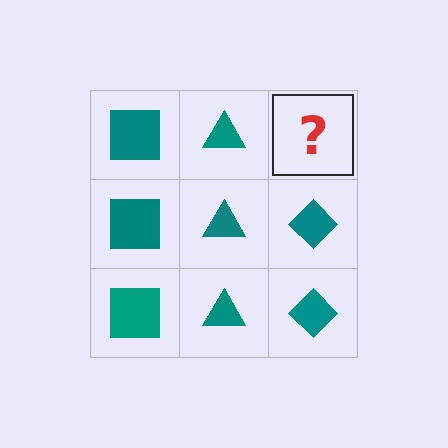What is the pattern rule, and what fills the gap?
The rule is that each column has a consistent shape. The gap should be filled with a teal diamond.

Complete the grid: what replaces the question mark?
The question mark should be replaced with a teal diamond.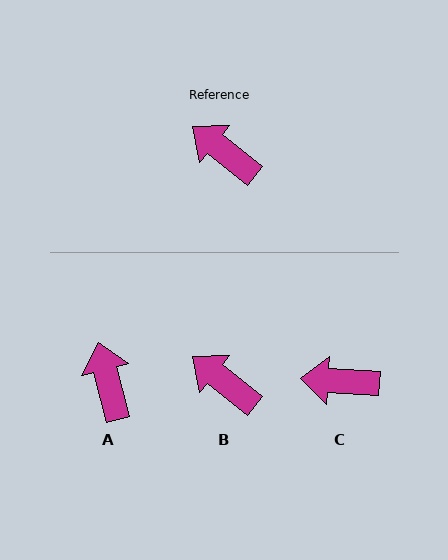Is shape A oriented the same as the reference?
No, it is off by about 37 degrees.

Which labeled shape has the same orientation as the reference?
B.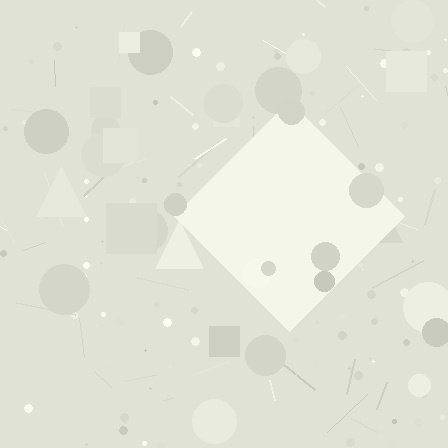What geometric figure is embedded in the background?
A diamond is embedded in the background.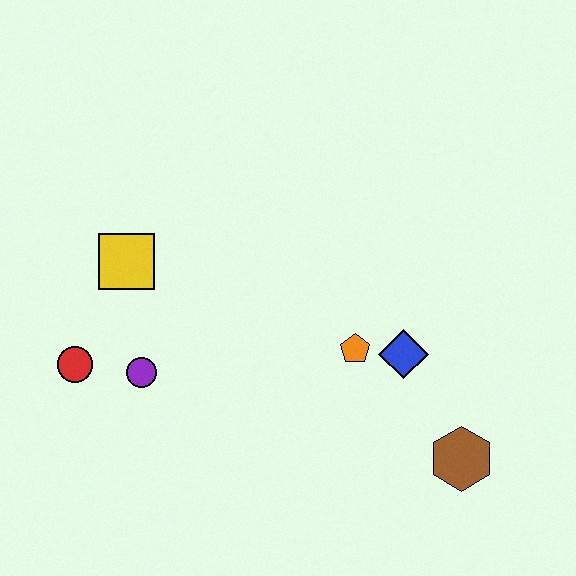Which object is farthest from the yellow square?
The brown hexagon is farthest from the yellow square.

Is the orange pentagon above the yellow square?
No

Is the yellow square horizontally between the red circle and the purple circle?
Yes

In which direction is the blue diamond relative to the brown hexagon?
The blue diamond is above the brown hexagon.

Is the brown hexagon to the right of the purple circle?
Yes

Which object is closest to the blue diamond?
The orange pentagon is closest to the blue diamond.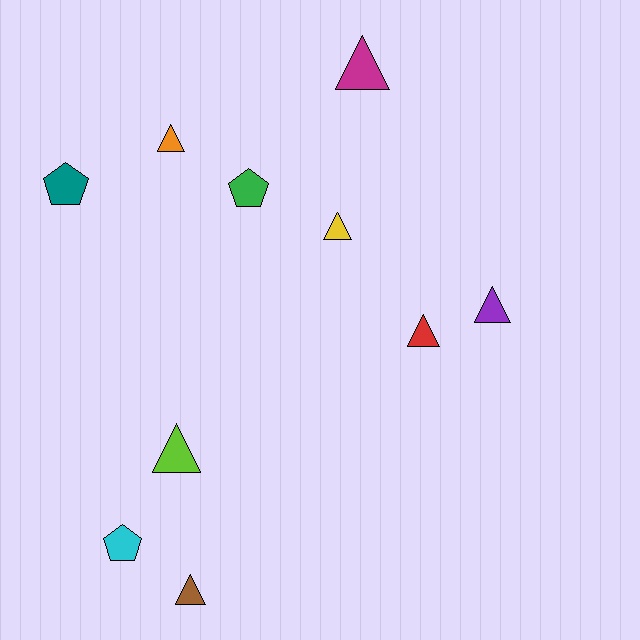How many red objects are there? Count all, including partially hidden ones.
There is 1 red object.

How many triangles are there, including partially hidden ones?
There are 7 triangles.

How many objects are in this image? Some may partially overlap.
There are 10 objects.